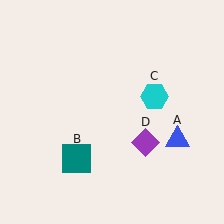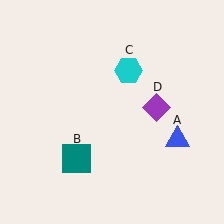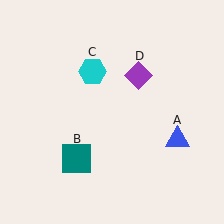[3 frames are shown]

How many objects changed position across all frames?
2 objects changed position: cyan hexagon (object C), purple diamond (object D).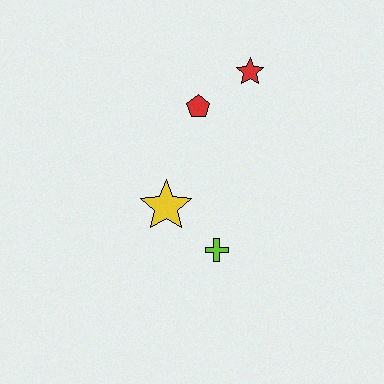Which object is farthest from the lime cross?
The red star is farthest from the lime cross.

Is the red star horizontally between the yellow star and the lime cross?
No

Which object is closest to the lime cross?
The yellow star is closest to the lime cross.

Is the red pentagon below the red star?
Yes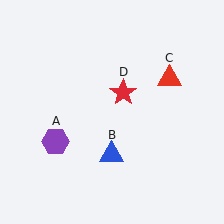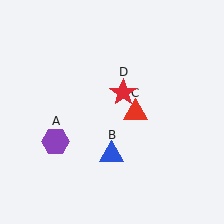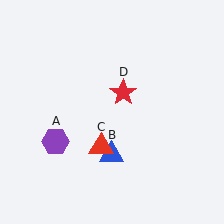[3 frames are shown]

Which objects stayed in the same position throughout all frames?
Purple hexagon (object A) and blue triangle (object B) and red star (object D) remained stationary.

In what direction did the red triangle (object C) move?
The red triangle (object C) moved down and to the left.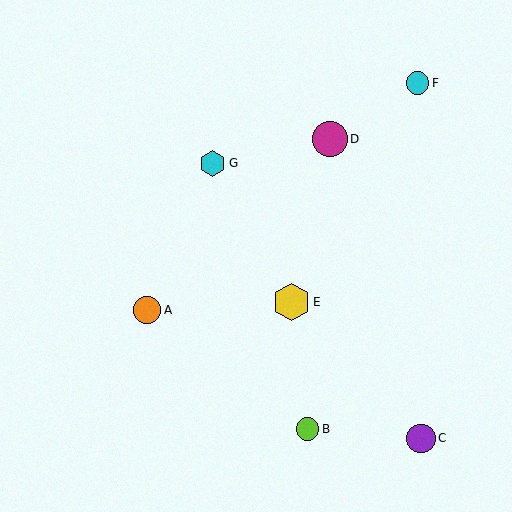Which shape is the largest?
The yellow hexagon (labeled E) is the largest.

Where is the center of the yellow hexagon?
The center of the yellow hexagon is at (291, 302).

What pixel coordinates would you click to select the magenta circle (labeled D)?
Click at (330, 139) to select the magenta circle D.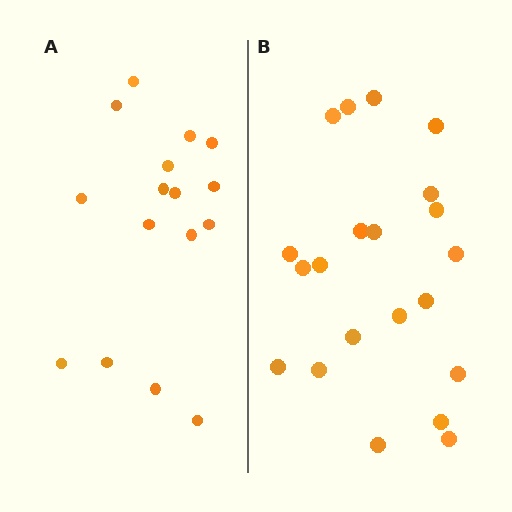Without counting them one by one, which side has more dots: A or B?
Region B (the right region) has more dots.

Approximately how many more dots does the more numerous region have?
Region B has about 5 more dots than region A.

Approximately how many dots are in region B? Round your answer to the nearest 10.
About 20 dots. (The exact count is 21, which rounds to 20.)